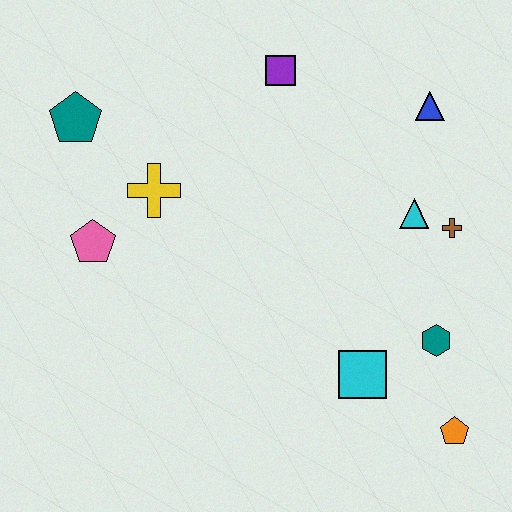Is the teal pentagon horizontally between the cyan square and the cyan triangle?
No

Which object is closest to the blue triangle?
The cyan triangle is closest to the blue triangle.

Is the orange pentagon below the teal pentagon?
Yes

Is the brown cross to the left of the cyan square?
No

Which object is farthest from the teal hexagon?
The teal pentagon is farthest from the teal hexagon.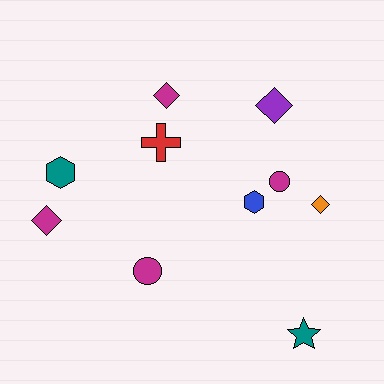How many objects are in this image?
There are 10 objects.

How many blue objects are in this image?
There is 1 blue object.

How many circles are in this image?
There are 2 circles.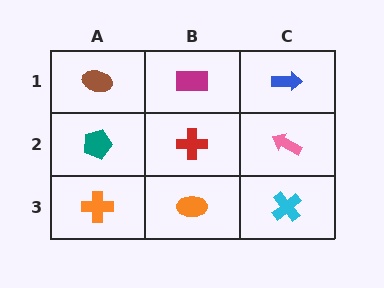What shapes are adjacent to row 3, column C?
A pink arrow (row 2, column C), an orange ellipse (row 3, column B).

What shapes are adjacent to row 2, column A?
A brown ellipse (row 1, column A), an orange cross (row 3, column A), a red cross (row 2, column B).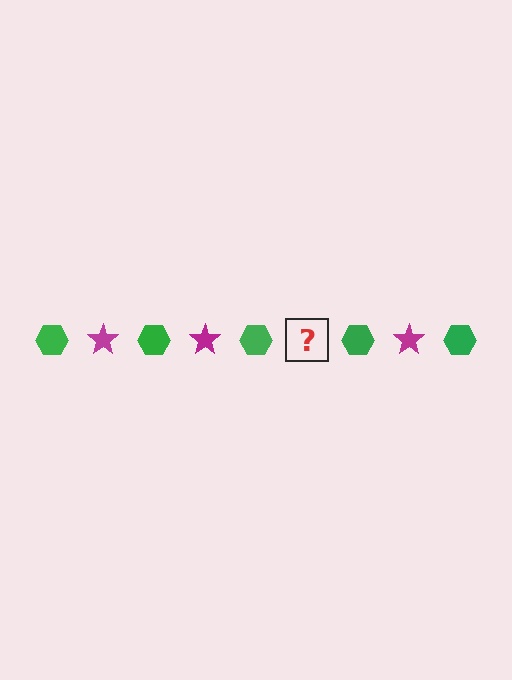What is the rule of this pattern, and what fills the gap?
The rule is that the pattern alternates between green hexagon and magenta star. The gap should be filled with a magenta star.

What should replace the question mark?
The question mark should be replaced with a magenta star.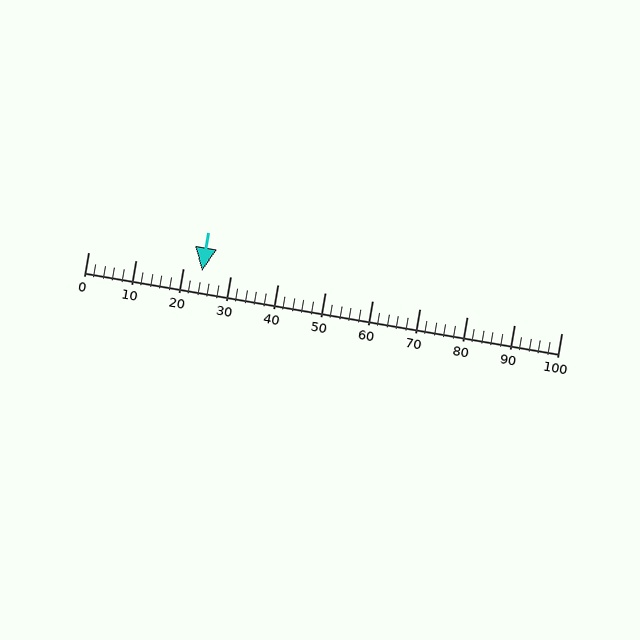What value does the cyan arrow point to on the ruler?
The cyan arrow points to approximately 24.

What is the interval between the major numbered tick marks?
The major tick marks are spaced 10 units apart.